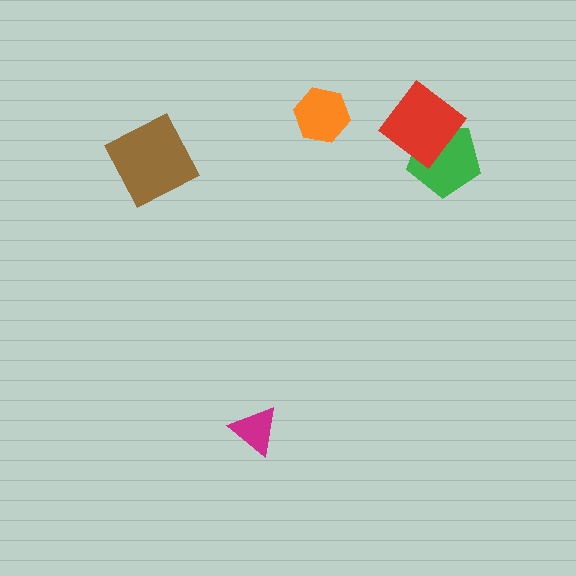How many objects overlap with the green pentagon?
1 object overlaps with the green pentagon.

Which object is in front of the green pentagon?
The red diamond is in front of the green pentagon.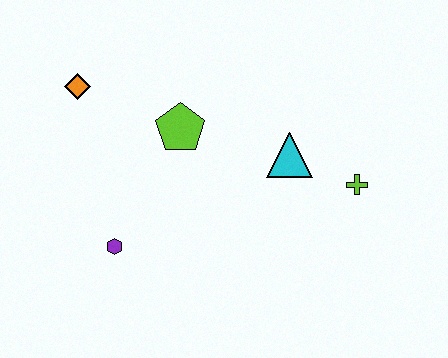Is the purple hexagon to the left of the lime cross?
Yes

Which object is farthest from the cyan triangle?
The orange diamond is farthest from the cyan triangle.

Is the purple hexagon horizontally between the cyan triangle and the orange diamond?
Yes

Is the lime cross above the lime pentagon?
No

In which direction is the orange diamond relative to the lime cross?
The orange diamond is to the left of the lime cross.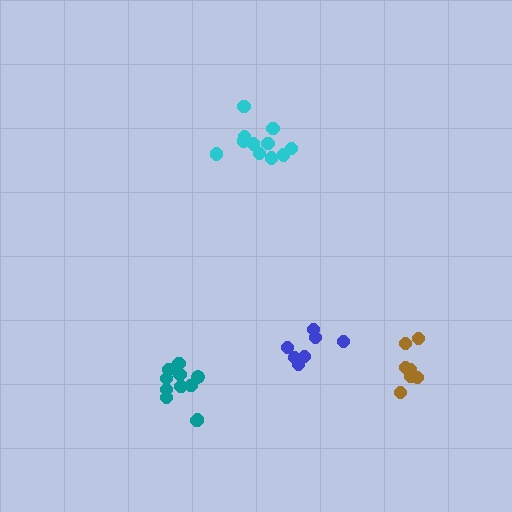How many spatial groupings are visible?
There are 4 spatial groupings.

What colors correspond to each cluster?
The clusters are colored: blue, brown, teal, cyan.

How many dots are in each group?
Group 1: 7 dots, Group 2: 7 dots, Group 3: 11 dots, Group 4: 11 dots (36 total).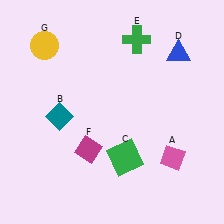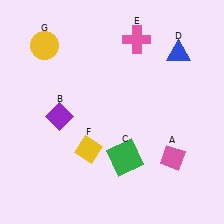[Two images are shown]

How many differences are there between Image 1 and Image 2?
There are 3 differences between the two images.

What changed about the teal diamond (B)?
In Image 1, B is teal. In Image 2, it changed to purple.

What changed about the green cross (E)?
In Image 1, E is green. In Image 2, it changed to pink.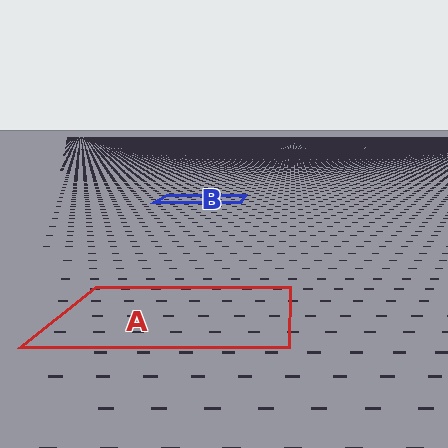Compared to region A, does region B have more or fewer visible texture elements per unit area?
Region B has more texture elements per unit area — they are packed more densely because it is farther away.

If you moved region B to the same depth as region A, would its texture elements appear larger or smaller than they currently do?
They would appear larger. At a closer depth, the same texture elements are projected at a bigger on-screen size.